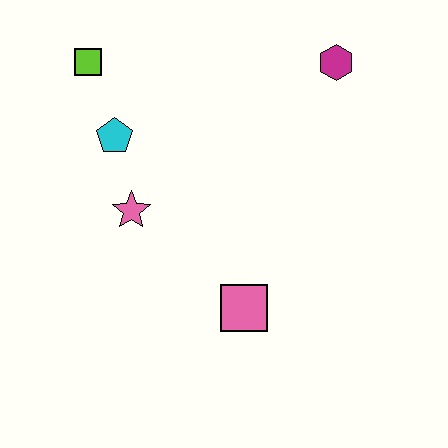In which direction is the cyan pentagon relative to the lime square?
The cyan pentagon is below the lime square.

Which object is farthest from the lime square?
The pink square is farthest from the lime square.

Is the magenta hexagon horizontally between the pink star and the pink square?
No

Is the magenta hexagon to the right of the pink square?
Yes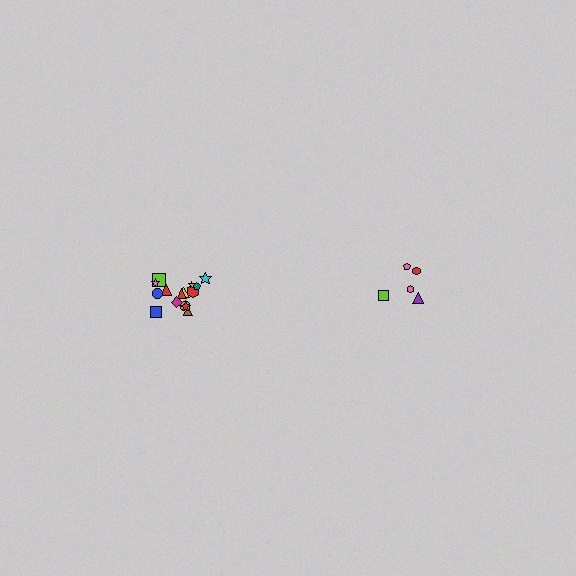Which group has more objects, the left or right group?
The left group.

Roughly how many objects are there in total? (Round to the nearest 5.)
Roughly 20 objects in total.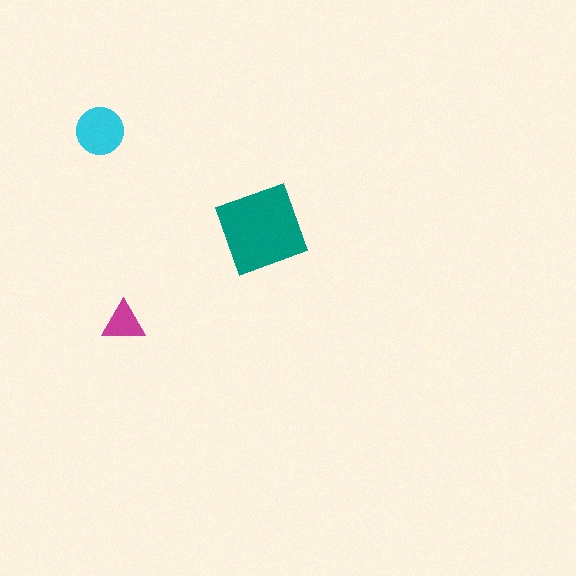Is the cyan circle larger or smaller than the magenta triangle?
Larger.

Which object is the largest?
The teal square.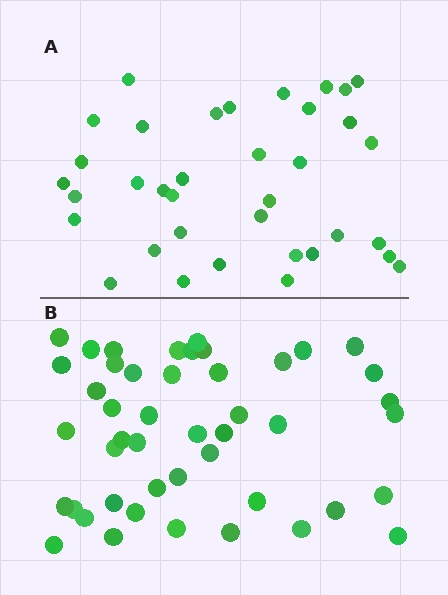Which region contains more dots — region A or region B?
Region B (the bottom region) has more dots.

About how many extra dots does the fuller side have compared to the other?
Region B has roughly 10 or so more dots than region A.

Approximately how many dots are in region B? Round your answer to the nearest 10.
About 50 dots. (The exact count is 46, which rounds to 50.)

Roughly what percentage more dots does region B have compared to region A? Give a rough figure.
About 30% more.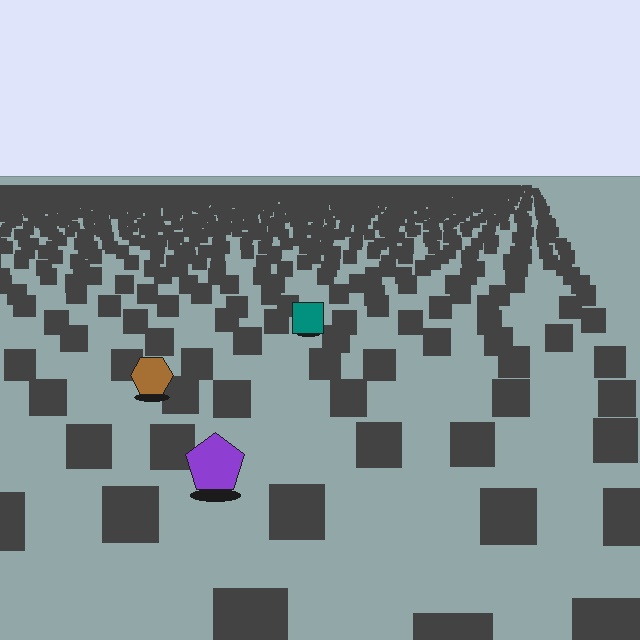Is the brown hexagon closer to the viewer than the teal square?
Yes. The brown hexagon is closer — you can tell from the texture gradient: the ground texture is coarser near it.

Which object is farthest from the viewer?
The teal square is farthest from the viewer. It appears smaller and the ground texture around it is denser.